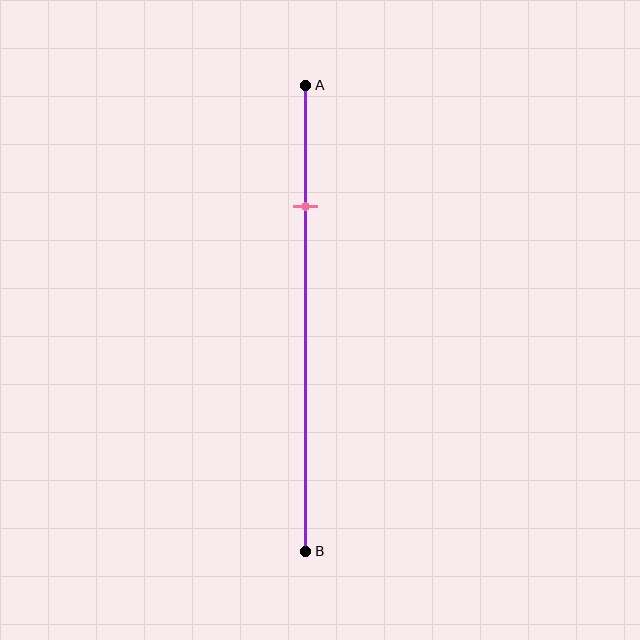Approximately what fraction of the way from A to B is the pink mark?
The pink mark is approximately 25% of the way from A to B.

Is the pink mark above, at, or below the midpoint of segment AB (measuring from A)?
The pink mark is above the midpoint of segment AB.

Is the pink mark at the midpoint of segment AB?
No, the mark is at about 25% from A, not at the 50% midpoint.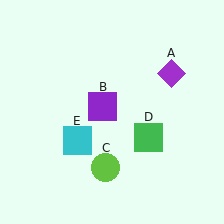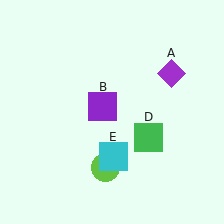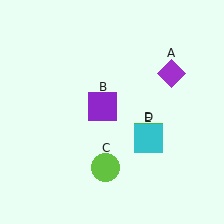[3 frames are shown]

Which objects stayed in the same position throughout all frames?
Purple diamond (object A) and purple square (object B) and lime circle (object C) and green square (object D) remained stationary.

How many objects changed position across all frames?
1 object changed position: cyan square (object E).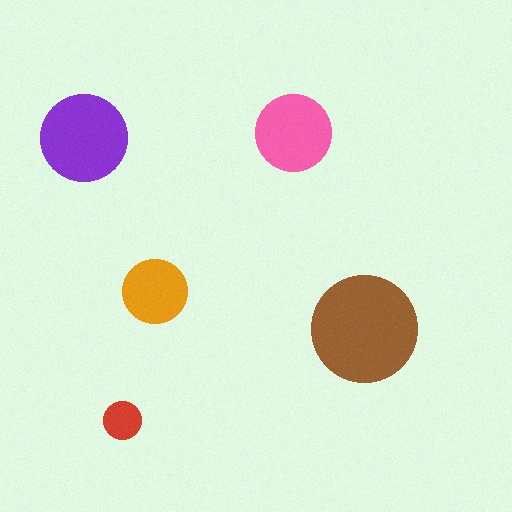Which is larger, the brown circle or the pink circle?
The brown one.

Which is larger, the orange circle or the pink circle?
The pink one.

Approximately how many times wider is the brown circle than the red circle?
About 3 times wider.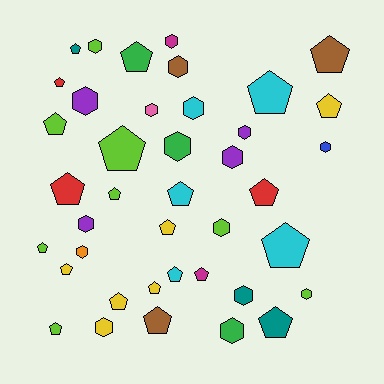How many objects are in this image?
There are 40 objects.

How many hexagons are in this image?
There are 17 hexagons.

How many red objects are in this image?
There are 3 red objects.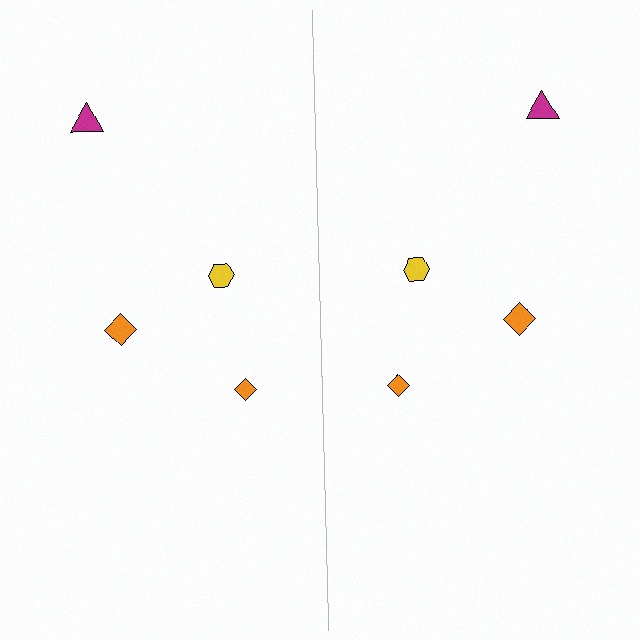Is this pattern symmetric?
Yes, this pattern has bilateral (reflection) symmetry.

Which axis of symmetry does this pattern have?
The pattern has a vertical axis of symmetry running through the center of the image.